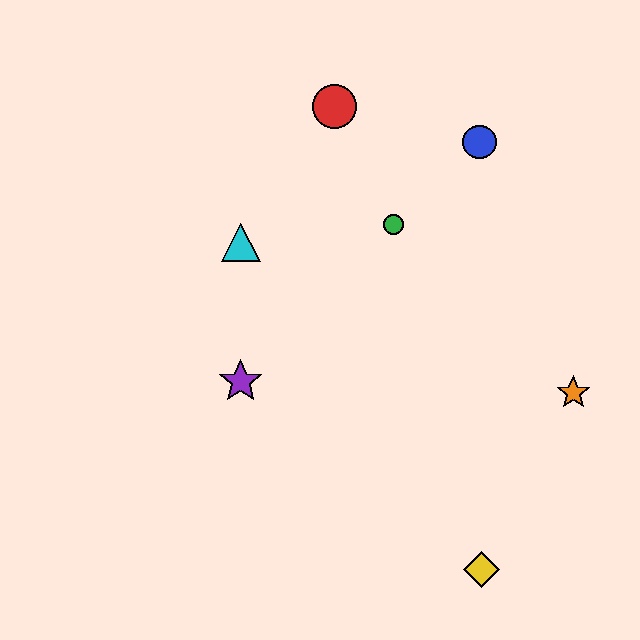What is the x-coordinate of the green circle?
The green circle is at x≈393.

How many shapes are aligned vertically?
2 shapes (the purple star, the cyan triangle) are aligned vertically.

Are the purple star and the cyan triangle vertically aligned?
Yes, both are at x≈241.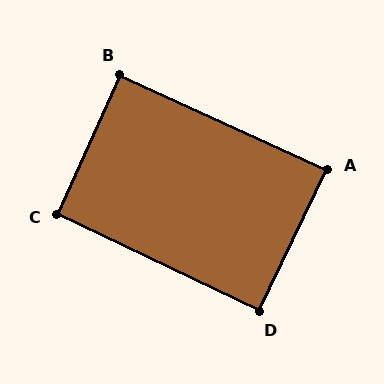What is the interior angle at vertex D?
Approximately 90 degrees (approximately right).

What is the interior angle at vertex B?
Approximately 90 degrees (approximately right).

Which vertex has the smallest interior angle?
A, at approximately 89 degrees.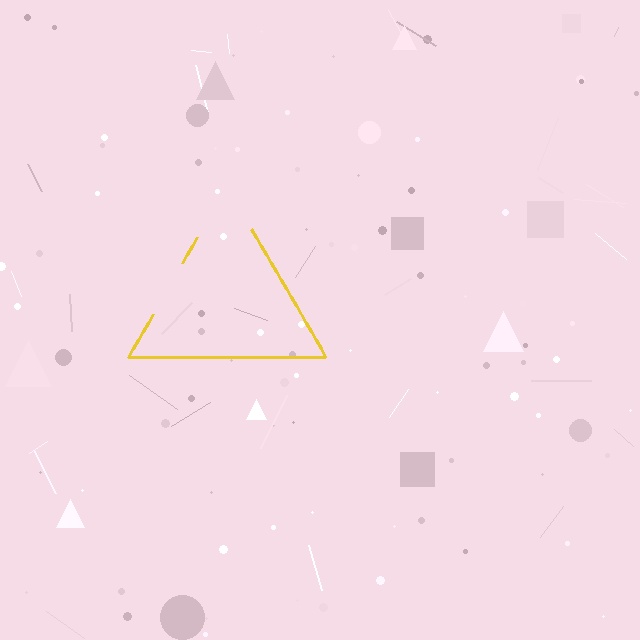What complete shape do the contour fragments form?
The contour fragments form a triangle.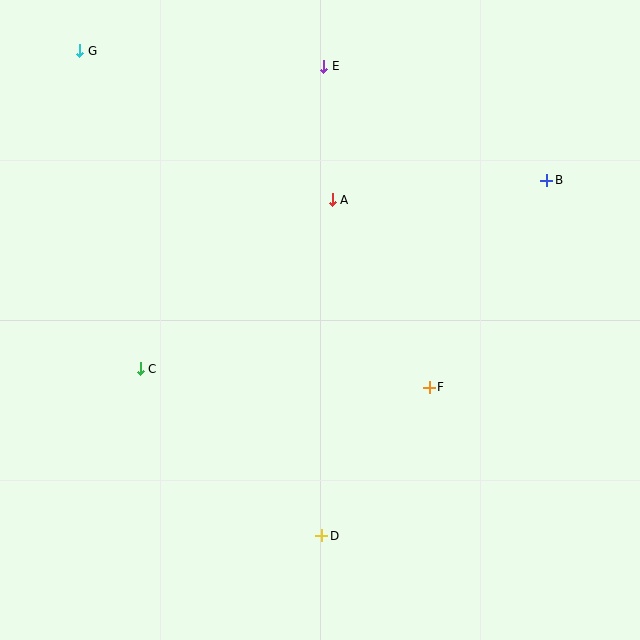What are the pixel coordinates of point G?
Point G is at (80, 51).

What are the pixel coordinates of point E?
Point E is at (324, 66).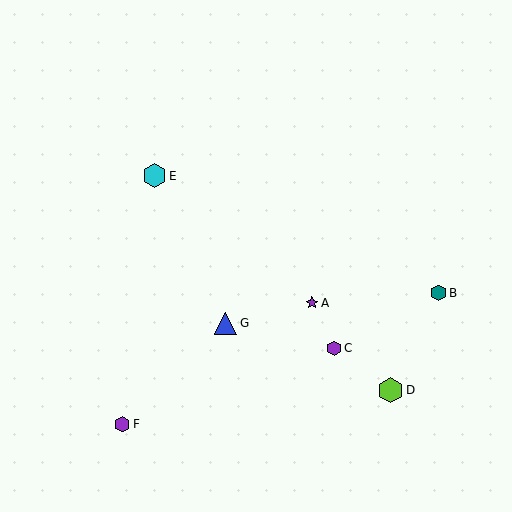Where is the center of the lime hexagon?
The center of the lime hexagon is at (390, 390).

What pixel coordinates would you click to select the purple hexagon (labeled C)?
Click at (334, 348) to select the purple hexagon C.